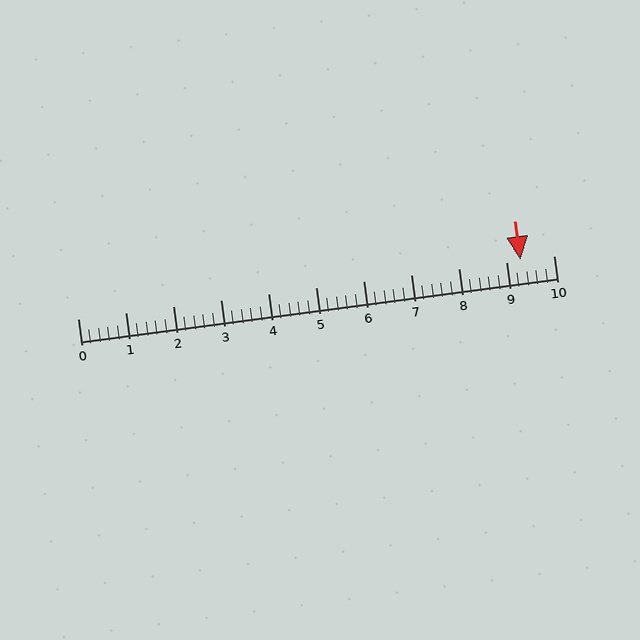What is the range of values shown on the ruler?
The ruler shows values from 0 to 10.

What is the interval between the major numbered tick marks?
The major tick marks are spaced 1 units apart.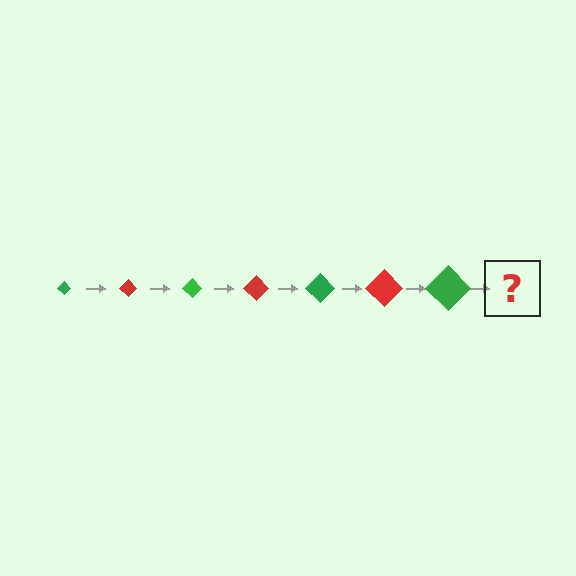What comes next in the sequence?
The next element should be a red diamond, larger than the previous one.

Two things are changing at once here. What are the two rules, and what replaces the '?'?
The two rules are that the diamond grows larger each step and the color cycles through green and red. The '?' should be a red diamond, larger than the previous one.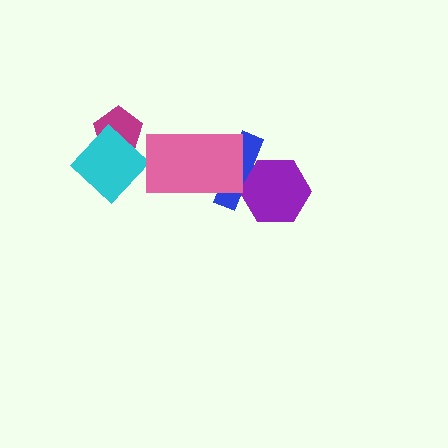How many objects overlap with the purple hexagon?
1 object overlaps with the purple hexagon.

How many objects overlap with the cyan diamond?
1 object overlaps with the cyan diamond.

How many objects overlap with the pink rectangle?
1 object overlaps with the pink rectangle.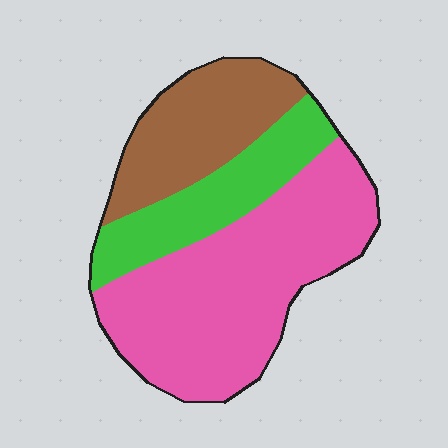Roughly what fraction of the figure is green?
Green takes up about one fifth (1/5) of the figure.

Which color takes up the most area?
Pink, at roughly 55%.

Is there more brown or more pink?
Pink.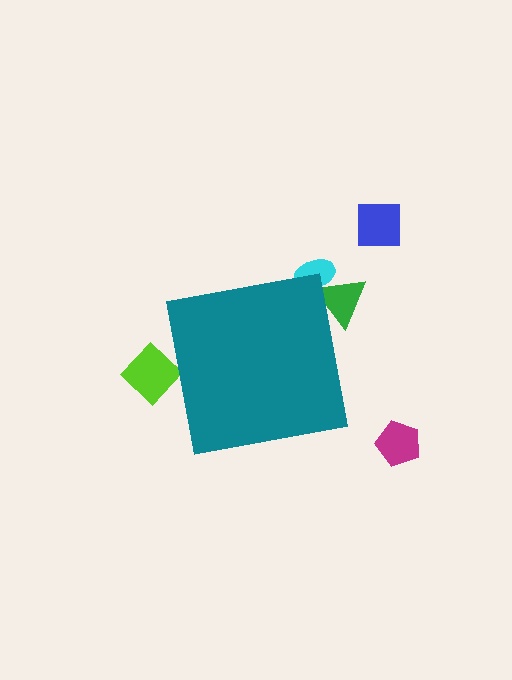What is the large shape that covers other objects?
A teal square.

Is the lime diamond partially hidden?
Yes, the lime diamond is partially hidden behind the teal square.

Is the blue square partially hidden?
No, the blue square is fully visible.